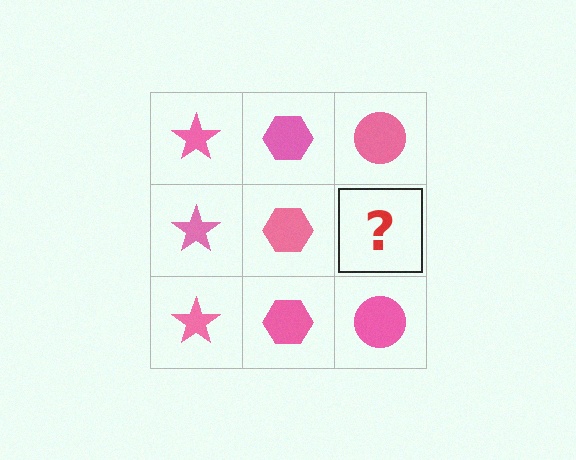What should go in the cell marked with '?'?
The missing cell should contain a pink circle.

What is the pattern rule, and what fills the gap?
The rule is that each column has a consistent shape. The gap should be filled with a pink circle.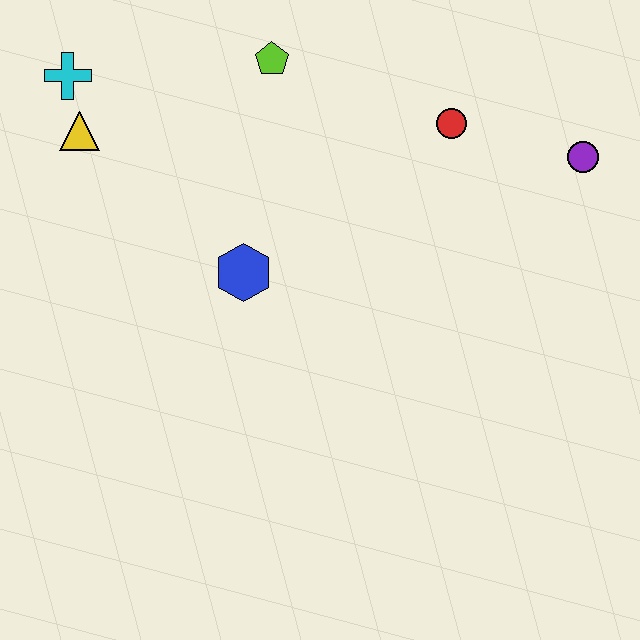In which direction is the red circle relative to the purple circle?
The red circle is to the left of the purple circle.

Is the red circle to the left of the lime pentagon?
No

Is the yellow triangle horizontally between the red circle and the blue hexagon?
No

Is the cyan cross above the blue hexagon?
Yes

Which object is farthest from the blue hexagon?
The purple circle is farthest from the blue hexagon.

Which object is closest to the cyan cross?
The yellow triangle is closest to the cyan cross.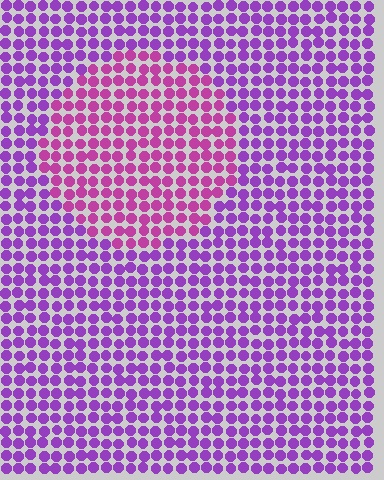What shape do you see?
I see a circle.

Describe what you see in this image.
The image is filled with small purple elements in a uniform arrangement. A circle-shaped region is visible where the elements are tinted to a slightly different hue, forming a subtle color boundary.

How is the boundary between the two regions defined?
The boundary is defined purely by a slight shift in hue (about 34 degrees). Spacing, size, and orientation are identical on both sides.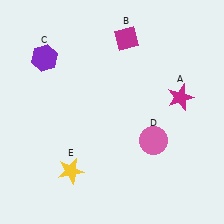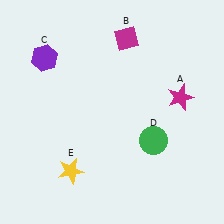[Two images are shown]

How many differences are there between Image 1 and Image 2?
There is 1 difference between the two images.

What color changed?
The circle (D) changed from pink in Image 1 to green in Image 2.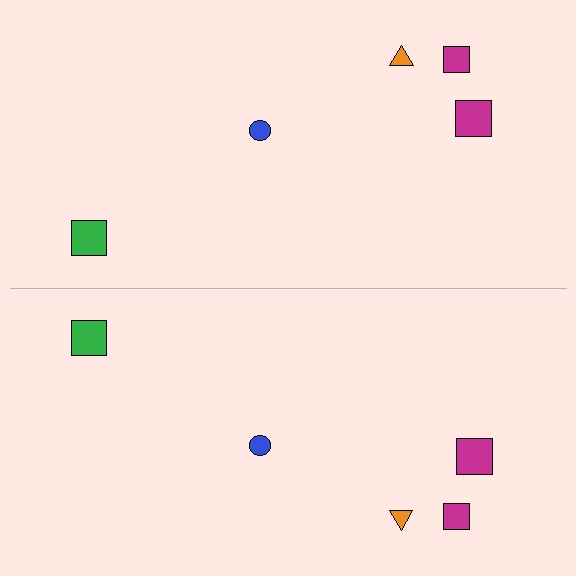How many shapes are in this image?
There are 10 shapes in this image.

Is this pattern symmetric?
Yes, this pattern has bilateral (reflection) symmetry.